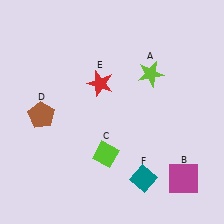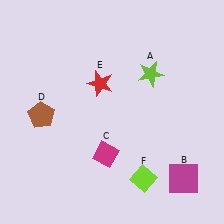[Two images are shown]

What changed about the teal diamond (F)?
In Image 1, F is teal. In Image 2, it changed to lime.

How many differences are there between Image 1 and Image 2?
There are 2 differences between the two images.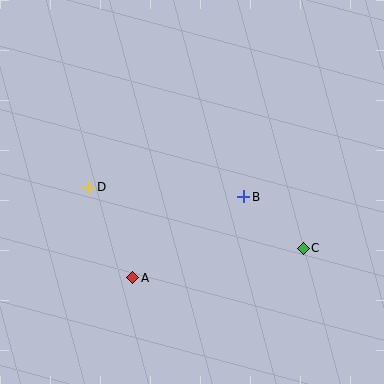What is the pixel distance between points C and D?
The distance between C and D is 223 pixels.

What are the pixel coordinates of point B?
Point B is at (244, 197).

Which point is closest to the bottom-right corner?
Point C is closest to the bottom-right corner.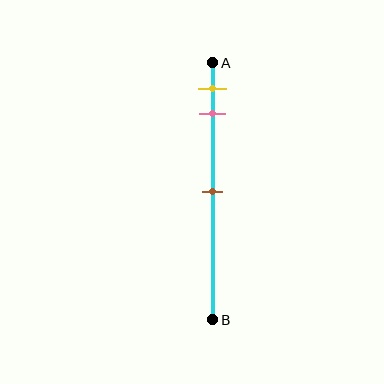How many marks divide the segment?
There are 3 marks dividing the segment.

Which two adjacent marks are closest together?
The yellow and pink marks are the closest adjacent pair.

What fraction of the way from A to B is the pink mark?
The pink mark is approximately 20% (0.2) of the way from A to B.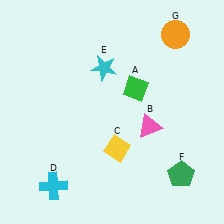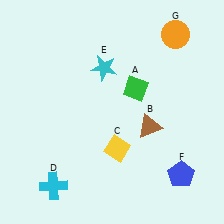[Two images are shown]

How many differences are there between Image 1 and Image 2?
There are 2 differences between the two images.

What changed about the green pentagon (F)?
In Image 1, F is green. In Image 2, it changed to blue.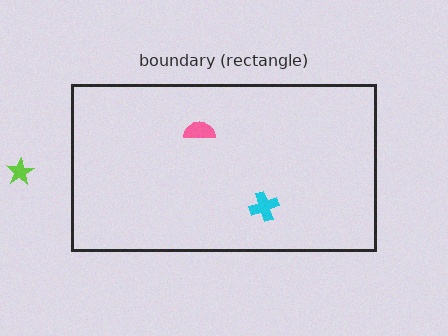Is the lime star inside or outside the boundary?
Outside.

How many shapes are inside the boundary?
2 inside, 1 outside.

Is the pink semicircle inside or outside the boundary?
Inside.